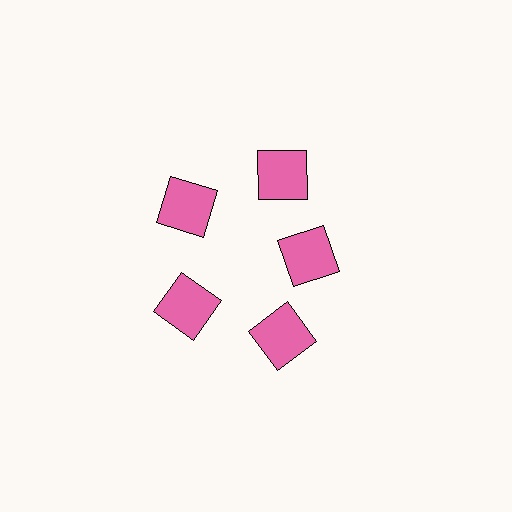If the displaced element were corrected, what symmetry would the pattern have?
It would have 5-fold rotational symmetry — the pattern would map onto itself every 72 degrees.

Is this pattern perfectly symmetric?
No. The 5 pink squares are arranged in a ring, but one element near the 3 o'clock position is pulled inward toward the center, breaking the 5-fold rotational symmetry.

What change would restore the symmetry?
The symmetry would be restored by moving it outward, back onto the ring so that all 5 squares sit at equal angles and equal distance from the center.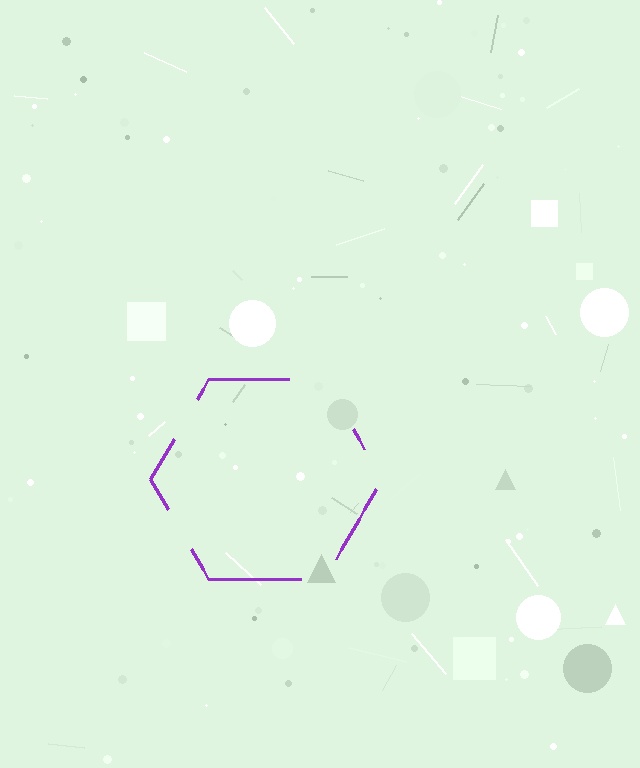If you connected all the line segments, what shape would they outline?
They would outline a hexagon.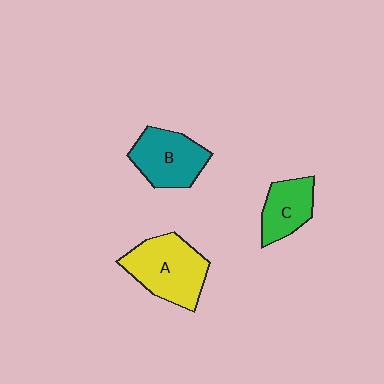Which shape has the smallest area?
Shape C (green).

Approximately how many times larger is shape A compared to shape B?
Approximately 1.2 times.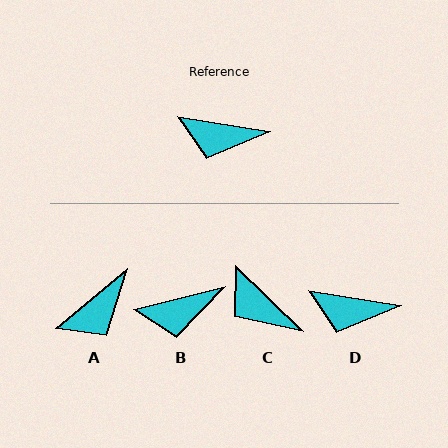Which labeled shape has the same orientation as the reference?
D.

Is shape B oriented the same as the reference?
No, it is off by about 23 degrees.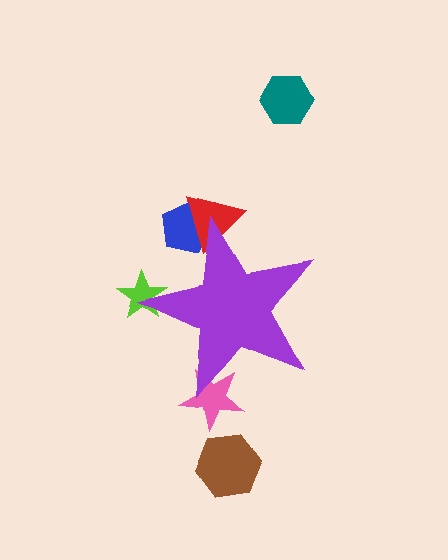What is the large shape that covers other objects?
A purple star.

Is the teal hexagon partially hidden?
No, the teal hexagon is fully visible.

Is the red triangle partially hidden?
Yes, the red triangle is partially hidden behind the purple star.